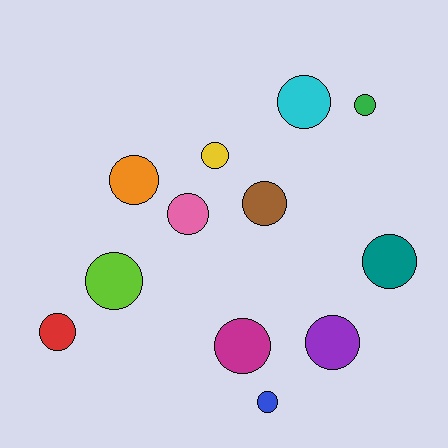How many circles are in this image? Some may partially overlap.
There are 12 circles.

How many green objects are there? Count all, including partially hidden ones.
There is 1 green object.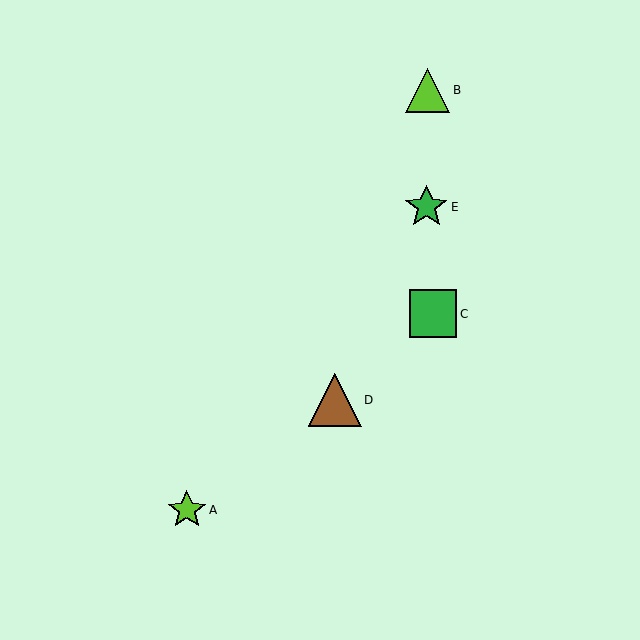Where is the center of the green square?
The center of the green square is at (433, 314).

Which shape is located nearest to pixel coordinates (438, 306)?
The green square (labeled C) at (433, 314) is nearest to that location.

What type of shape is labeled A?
Shape A is a lime star.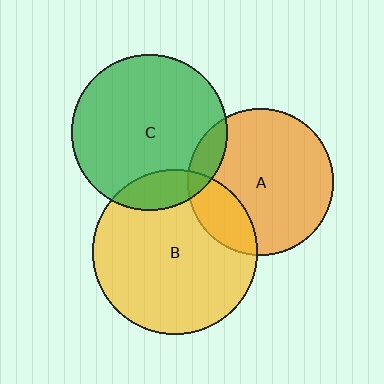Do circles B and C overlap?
Yes.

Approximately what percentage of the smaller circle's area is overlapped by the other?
Approximately 15%.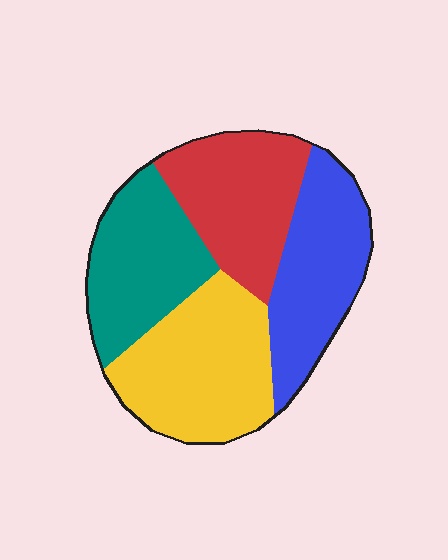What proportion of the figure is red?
Red covers 24% of the figure.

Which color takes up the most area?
Yellow, at roughly 30%.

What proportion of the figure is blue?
Blue takes up less than a quarter of the figure.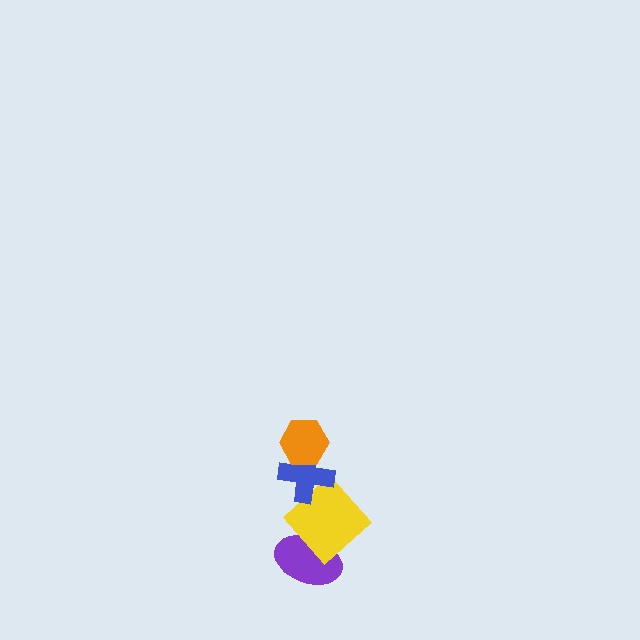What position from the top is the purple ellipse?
The purple ellipse is 4th from the top.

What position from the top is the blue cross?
The blue cross is 2nd from the top.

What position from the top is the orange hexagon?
The orange hexagon is 1st from the top.